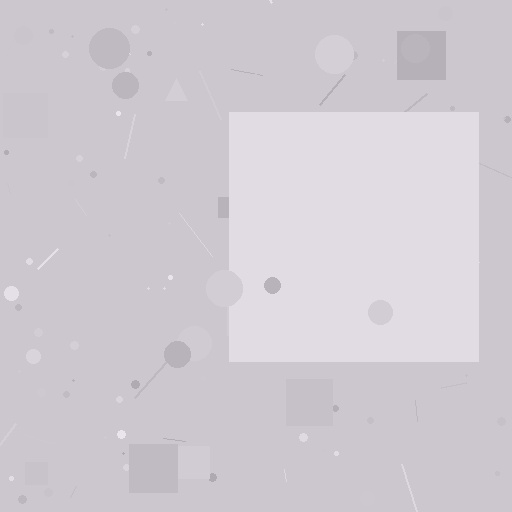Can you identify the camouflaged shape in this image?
The camouflaged shape is a square.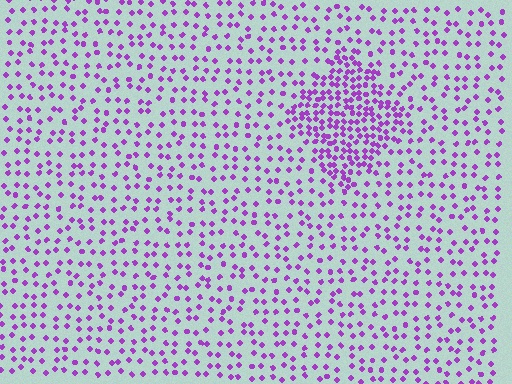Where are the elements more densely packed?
The elements are more densely packed inside the diamond boundary.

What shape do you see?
I see a diamond.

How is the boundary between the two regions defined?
The boundary is defined by a change in element density (approximately 2.3x ratio). All elements are the same color, size, and shape.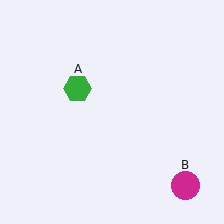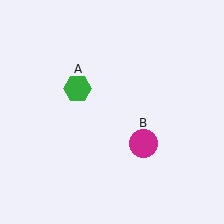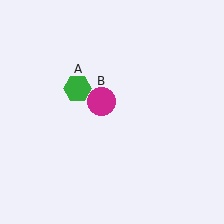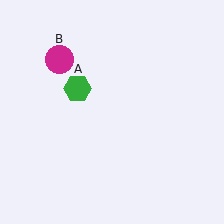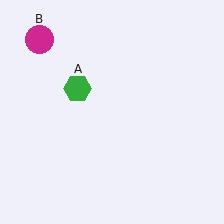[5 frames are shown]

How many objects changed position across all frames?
1 object changed position: magenta circle (object B).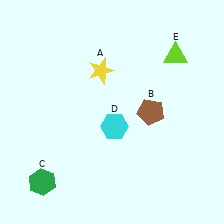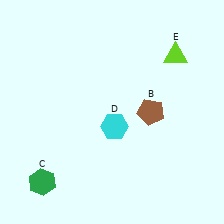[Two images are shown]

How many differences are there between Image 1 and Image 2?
There is 1 difference between the two images.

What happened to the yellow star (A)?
The yellow star (A) was removed in Image 2. It was in the top-left area of Image 1.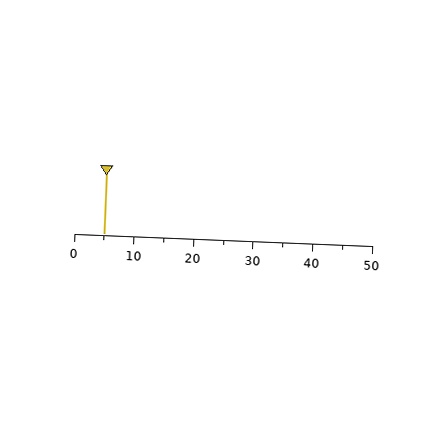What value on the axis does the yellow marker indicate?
The marker indicates approximately 5.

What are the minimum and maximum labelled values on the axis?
The axis runs from 0 to 50.